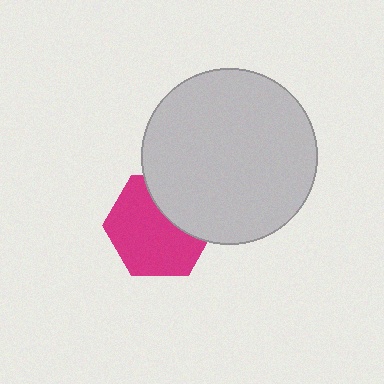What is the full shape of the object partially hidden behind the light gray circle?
The partially hidden object is a magenta hexagon.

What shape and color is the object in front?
The object in front is a light gray circle.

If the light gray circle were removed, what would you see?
You would see the complete magenta hexagon.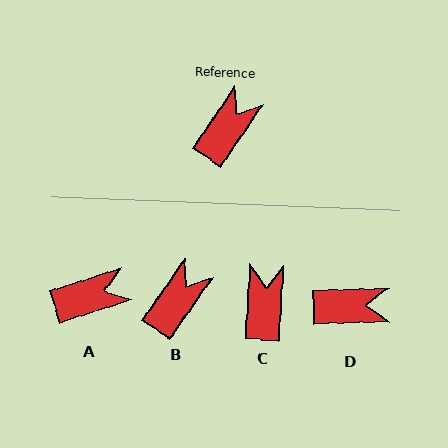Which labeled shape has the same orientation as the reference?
B.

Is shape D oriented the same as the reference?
No, it is off by about 54 degrees.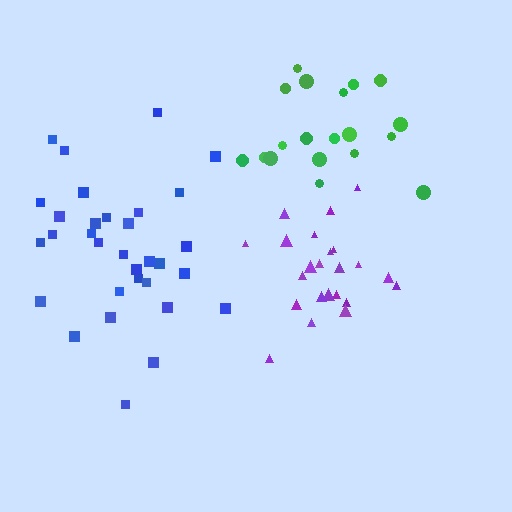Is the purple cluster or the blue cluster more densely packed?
Purple.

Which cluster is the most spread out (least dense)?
Green.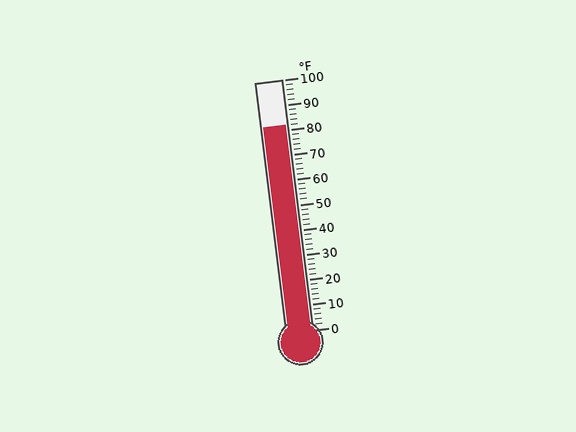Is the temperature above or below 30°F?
The temperature is above 30°F.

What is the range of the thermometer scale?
The thermometer scale ranges from 0°F to 100°F.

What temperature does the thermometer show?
The thermometer shows approximately 82°F.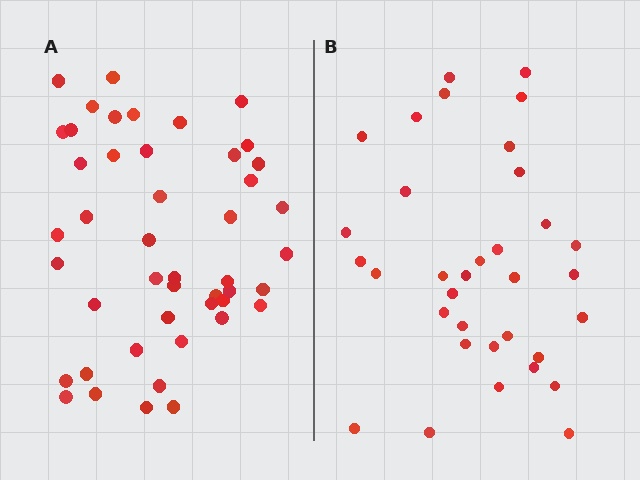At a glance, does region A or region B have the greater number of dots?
Region A (the left region) has more dots.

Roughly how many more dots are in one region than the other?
Region A has roughly 12 or so more dots than region B.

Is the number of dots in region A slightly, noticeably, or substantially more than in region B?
Region A has noticeably more, but not dramatically so. The ratio is roughly 1.4 to 1.